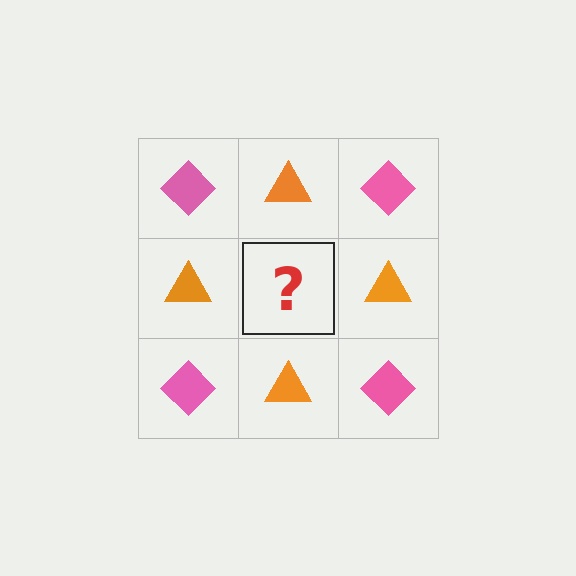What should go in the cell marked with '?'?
The missing cell should contain a pink diamond.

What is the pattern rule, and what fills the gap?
The rule is that it alternates pink diamond and orange triangle in a checkerboard pattern. The gap should be filled with a pink diamond.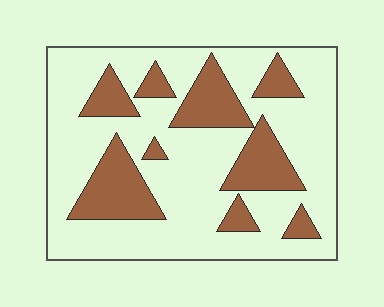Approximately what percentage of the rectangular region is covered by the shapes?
Approximately 25%.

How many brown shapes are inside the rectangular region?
9.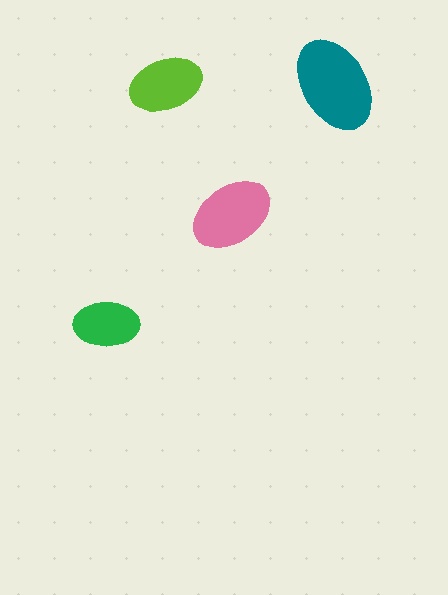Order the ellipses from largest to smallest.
the teal one, the pink one, the lime one, the green one.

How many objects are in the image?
There are 4 objects in the image.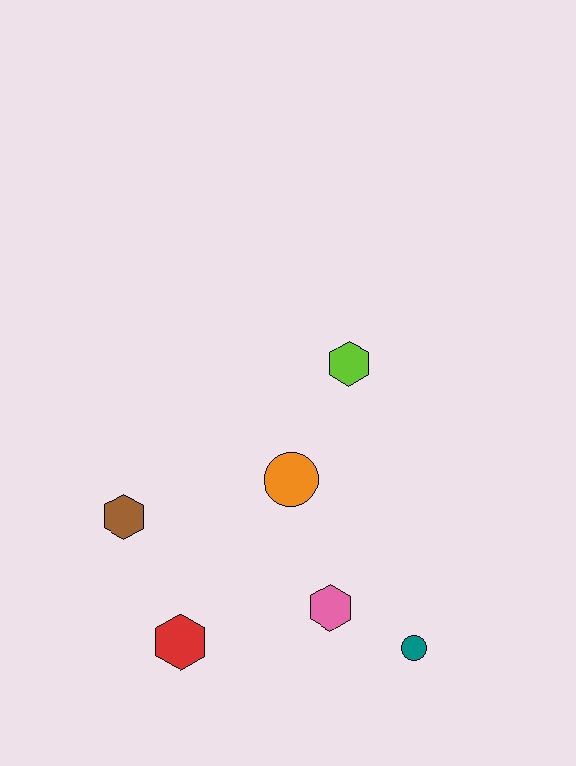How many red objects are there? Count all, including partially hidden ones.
There is 1 red object.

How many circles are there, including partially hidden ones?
There are 2 circles.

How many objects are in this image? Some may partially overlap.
There are 6 objects.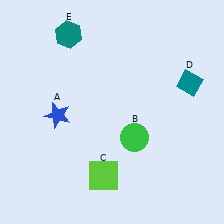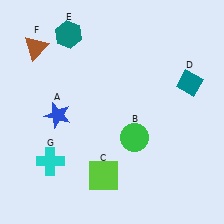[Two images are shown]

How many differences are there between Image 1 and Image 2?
There are 2 differences between the two images.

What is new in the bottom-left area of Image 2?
A cyan cross (G) was added in the bottom-left area of Image 2.